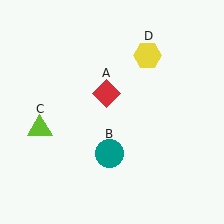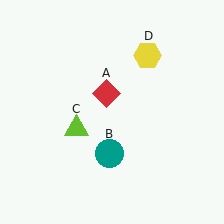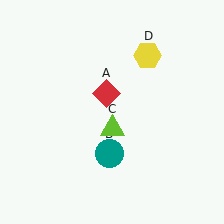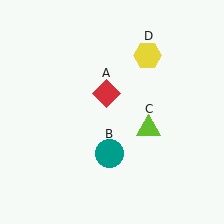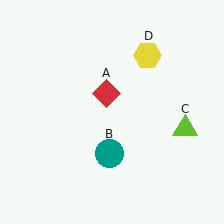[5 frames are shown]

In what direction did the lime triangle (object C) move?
The lime triangle (object C) moved right.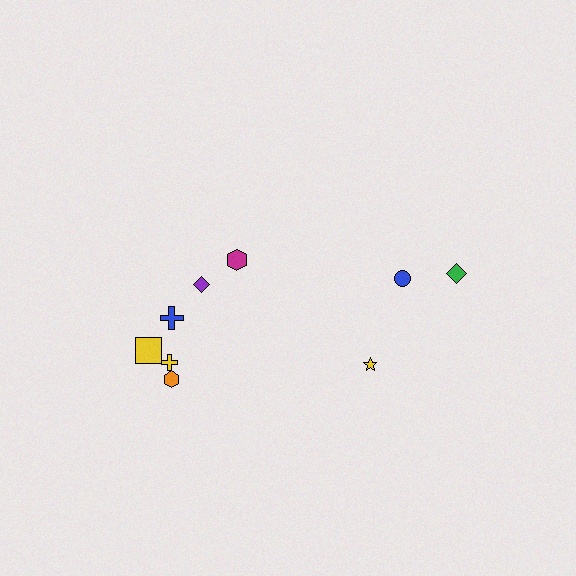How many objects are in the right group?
There are 3 objects.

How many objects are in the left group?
There are 6 objects.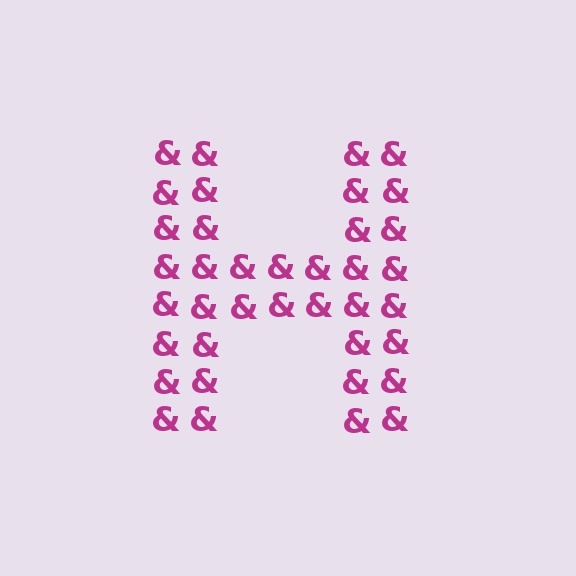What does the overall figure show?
The overall figure shows the letter H.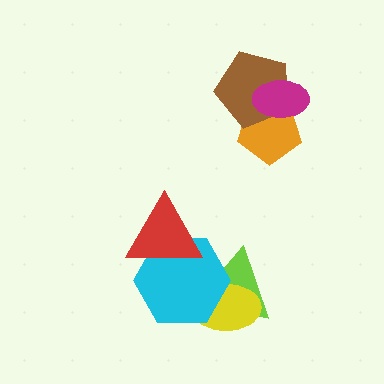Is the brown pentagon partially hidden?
Yes, it is partially covered by another shape.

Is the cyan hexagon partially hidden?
Yes, it is partially covered by another shape.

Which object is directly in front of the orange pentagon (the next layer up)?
The brown pentagon is directly in front of the orange pentagon.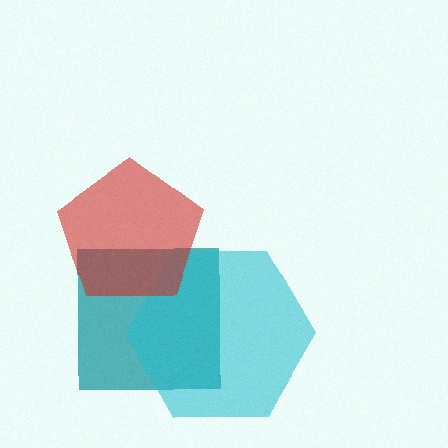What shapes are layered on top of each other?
The layered shapes are: a teal square, a cyan hexagon, a red pentagon.